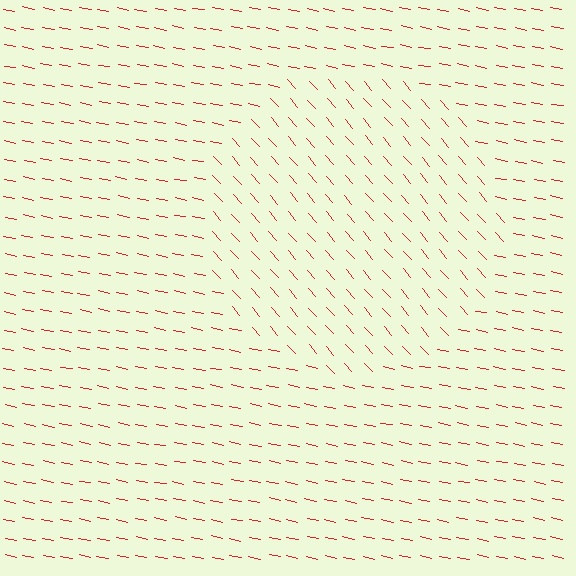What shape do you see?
I see a circle.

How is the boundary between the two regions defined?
The boundary is defined purely by a change in line orientation (approximately 37 degrees difference). All lines are the same color and thickness.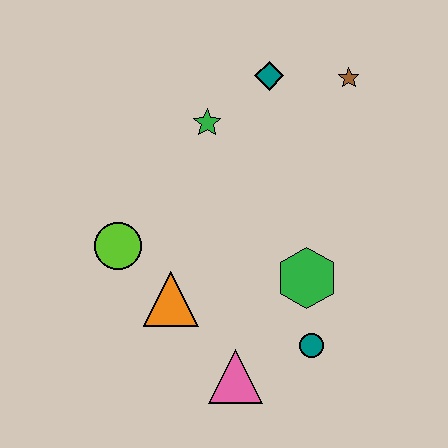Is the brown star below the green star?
No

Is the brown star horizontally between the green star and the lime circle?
No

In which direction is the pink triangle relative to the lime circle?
The pink triangle is below the lime circle.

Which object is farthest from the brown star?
The pink triangle is farthest from the brown star.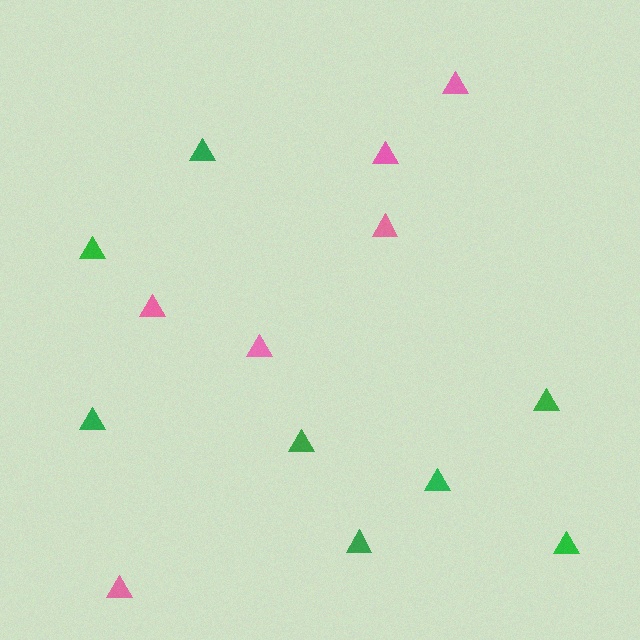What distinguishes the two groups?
There are 2 groups: one group of pink triangles (6) and one group of green triangles (8).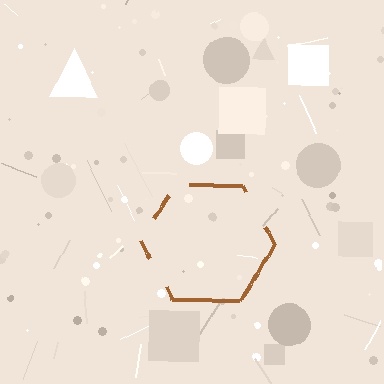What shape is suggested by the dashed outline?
The dashed outline suggests a hexagon.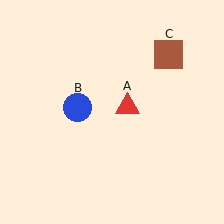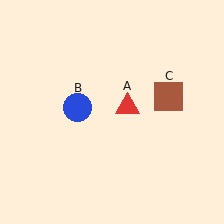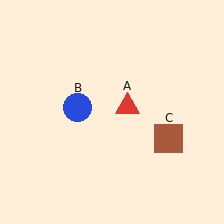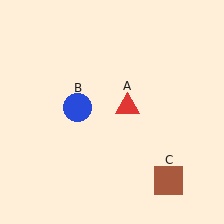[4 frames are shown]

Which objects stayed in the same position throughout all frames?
Red triangle (object A) and blue circle (object B) remained stationary.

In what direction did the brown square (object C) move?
The brown square (object C) moved down.